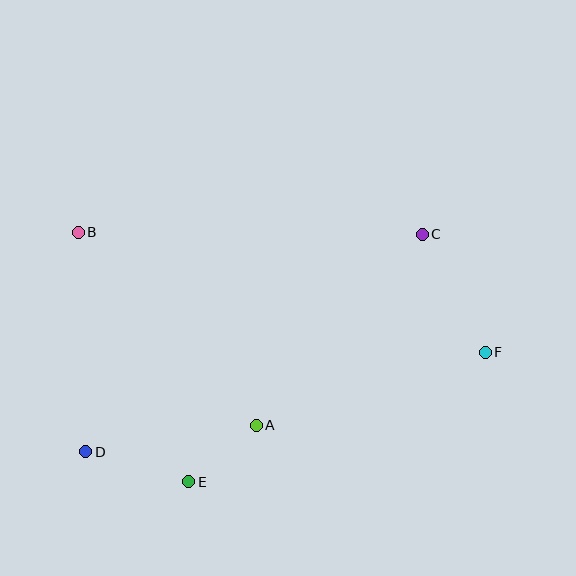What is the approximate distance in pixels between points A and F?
The distance between A and F is approximately 240 pixels.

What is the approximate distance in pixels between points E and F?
The distance between E and F is approximately 323 pixels.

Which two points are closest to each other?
Points A and E are closest to each other.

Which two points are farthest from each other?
Points B and F are farthest from each other.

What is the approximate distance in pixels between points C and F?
The distance between C and F is approximately 134 pixels.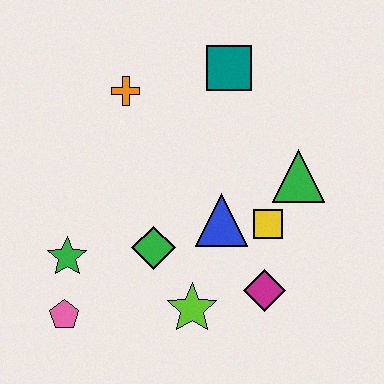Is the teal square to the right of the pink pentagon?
Yes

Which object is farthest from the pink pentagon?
The teal square is farthest from the pink pentagon.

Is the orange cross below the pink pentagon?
No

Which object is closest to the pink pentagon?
The green star is closest to the pink pentagon.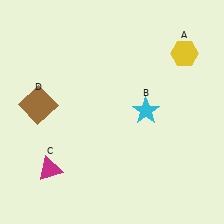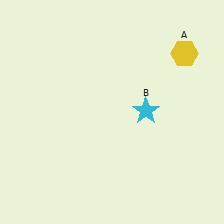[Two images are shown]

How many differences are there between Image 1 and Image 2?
There are 2 differences between the two images.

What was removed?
The brown square (D), the magenta triangle (C) were removed in Image 2.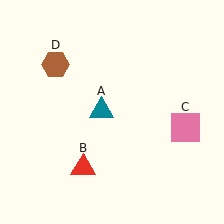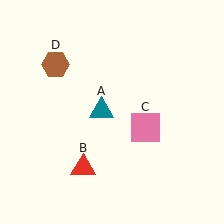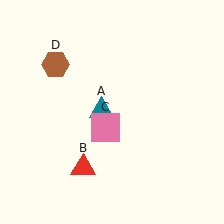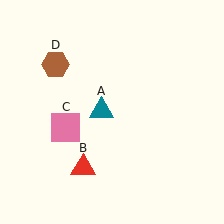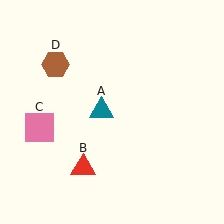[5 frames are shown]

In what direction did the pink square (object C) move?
The pink square (object C) moved left.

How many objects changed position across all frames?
1 object changed position: pink square (object C).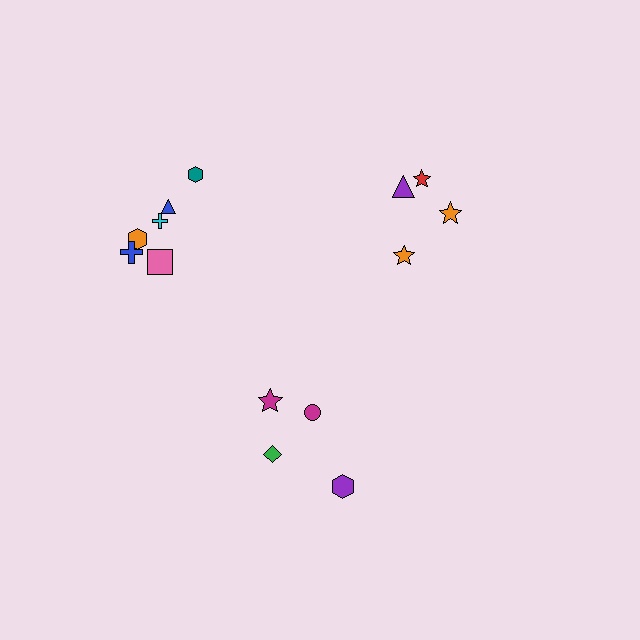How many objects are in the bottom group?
There are 4 objects.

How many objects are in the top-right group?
There are 4 objects.